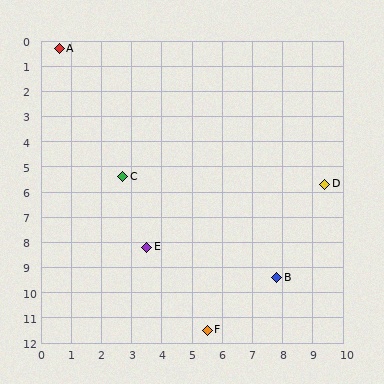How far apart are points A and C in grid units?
Points A and C are about 5.5 grid units apart.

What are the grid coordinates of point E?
Point E is at approximately (3.5, 8.2).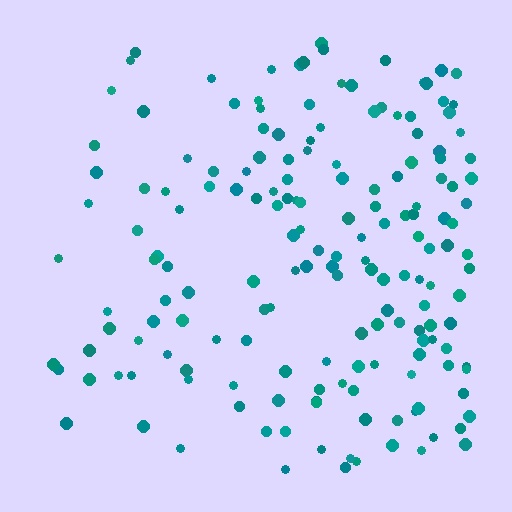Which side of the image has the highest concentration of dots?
The right.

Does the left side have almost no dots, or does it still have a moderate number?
Still a moderate number, just noticeably fewer than the right.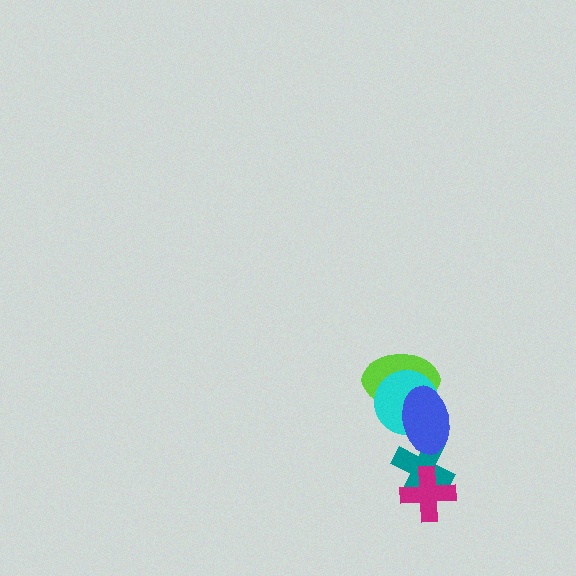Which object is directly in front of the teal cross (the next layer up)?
The magenta cross is directly in front of the teal cross.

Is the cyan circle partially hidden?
Yes, it is partially covered by another shape.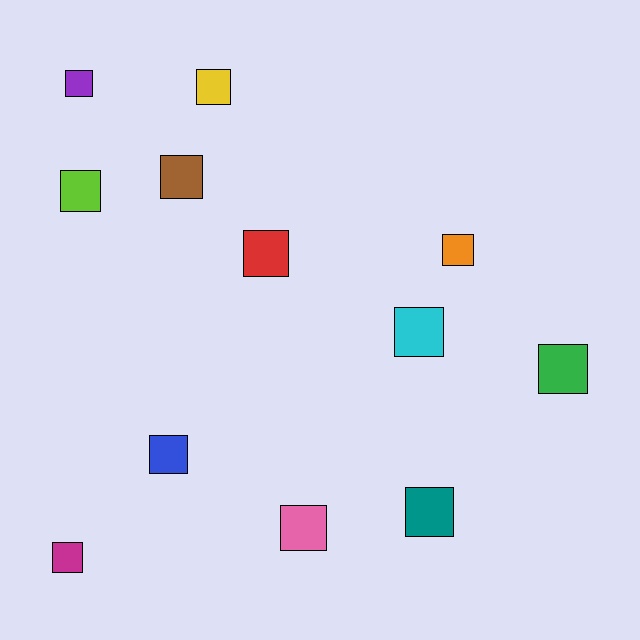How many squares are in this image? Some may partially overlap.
There are 12 squares.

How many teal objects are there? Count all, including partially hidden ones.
There is 1 teal object.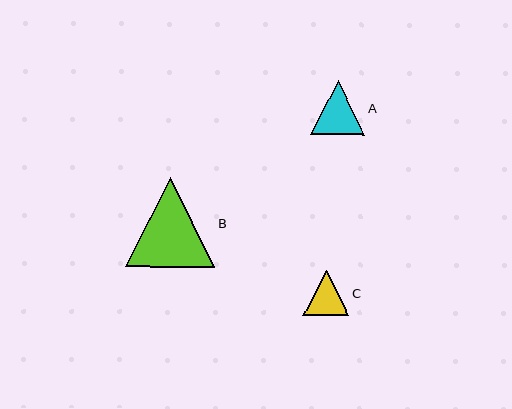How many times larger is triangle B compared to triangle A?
Triangle B is approximately 1.6 times the size of triangle A.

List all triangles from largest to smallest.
From largest to smallest: B, A, C.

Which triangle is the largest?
Triangle B is the largest with a size of approximately 89 pixels.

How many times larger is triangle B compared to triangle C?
Triangle B is approximately 2.0 times the size of triangle C.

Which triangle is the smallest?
Triangle C is the smallest with a size of approximately 45 pixels.